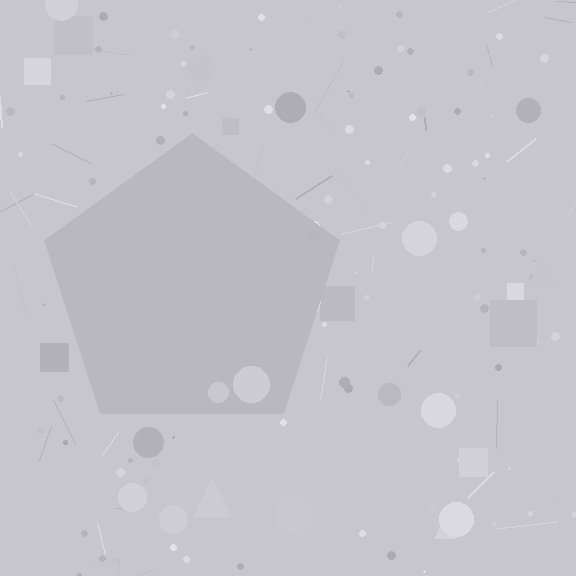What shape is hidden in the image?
A pentagon is hidden in the image.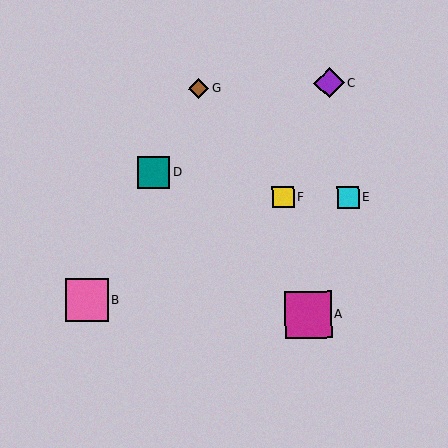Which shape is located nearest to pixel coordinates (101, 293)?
The pink square (labeled B) at (87, 300) is nearest to that location.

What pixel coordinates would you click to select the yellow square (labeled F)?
Click at (283, 197) to select the yellow square F.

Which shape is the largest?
The magenta square (labeled A) is the largest.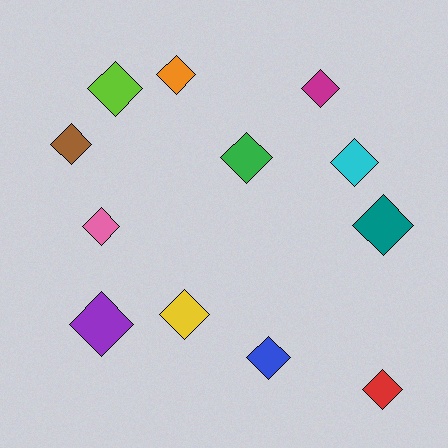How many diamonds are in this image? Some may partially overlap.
There are 12 diamonds.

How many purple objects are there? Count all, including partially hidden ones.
There is 1 purple object.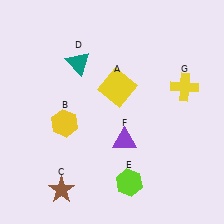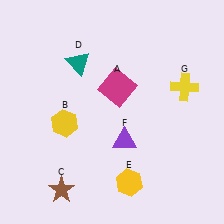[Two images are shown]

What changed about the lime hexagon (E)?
In Image 1, E is lime. In Image 2, it changed to yellow.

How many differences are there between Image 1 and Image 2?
There are 2 differences between the two images.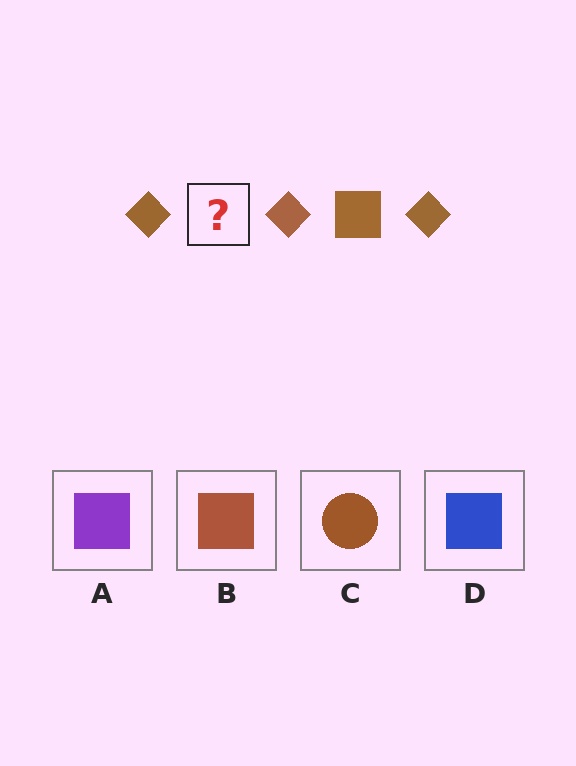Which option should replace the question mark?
Option B.